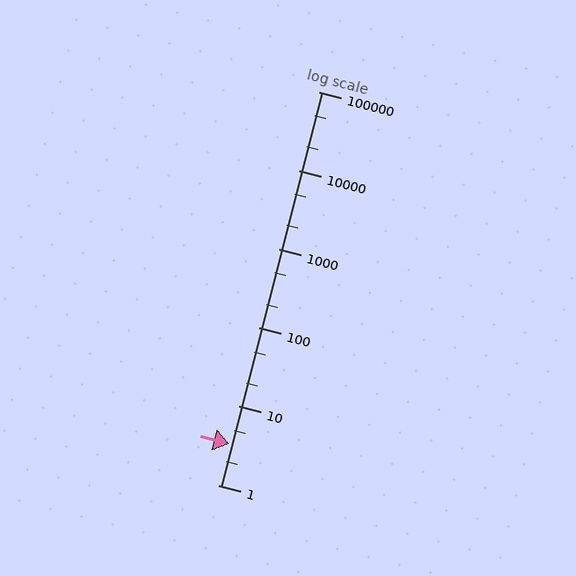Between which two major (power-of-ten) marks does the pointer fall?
The pointer is between 1 and 10.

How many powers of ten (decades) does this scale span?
The scale spans 5 decades, from 1 to 100000.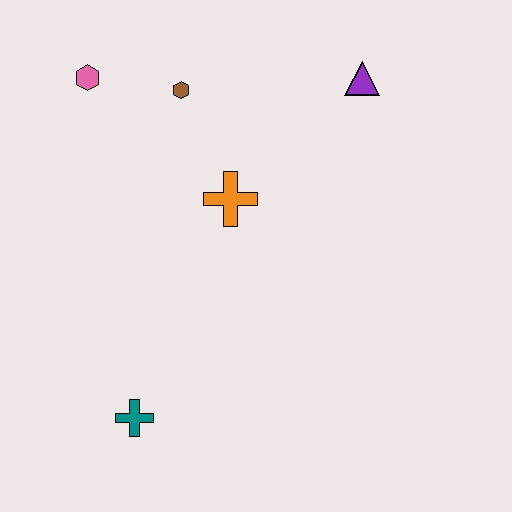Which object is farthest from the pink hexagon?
The teal cross is farthest from the pink hexagon.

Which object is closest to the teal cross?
The orange cross is closest to the teal cross.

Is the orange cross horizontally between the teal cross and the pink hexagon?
No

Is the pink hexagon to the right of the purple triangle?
No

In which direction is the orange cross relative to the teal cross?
The orange cross is above the teal cross.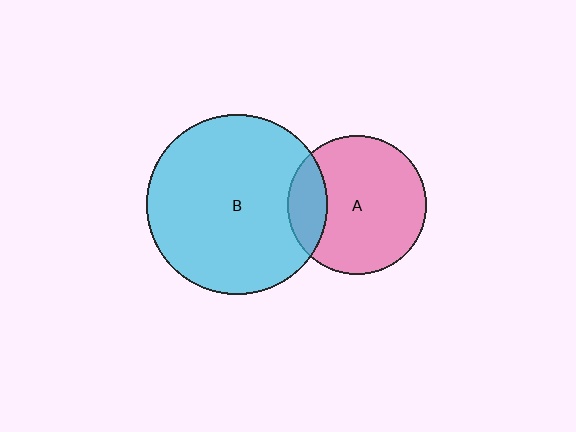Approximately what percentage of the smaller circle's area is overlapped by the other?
Approximately 20%.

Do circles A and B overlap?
Yes.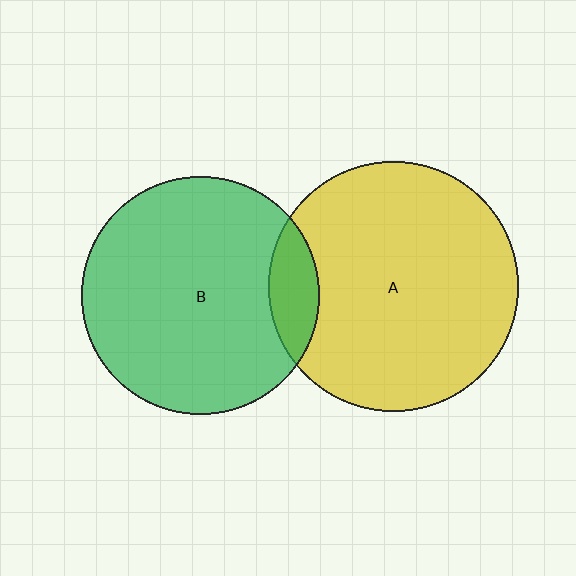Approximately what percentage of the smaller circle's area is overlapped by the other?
Approximately 10%.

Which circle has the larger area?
Circle A (yellow).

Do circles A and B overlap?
Yes.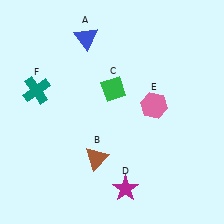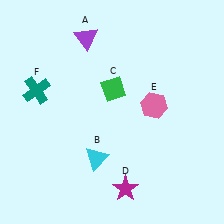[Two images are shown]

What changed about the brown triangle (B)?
In Image 1, B is brown. In Image 2, it changed to cyan.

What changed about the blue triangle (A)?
In Image 1, A is blue. In Image 2, it changed to purple.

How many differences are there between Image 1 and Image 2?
There are 2 differences between the two images.